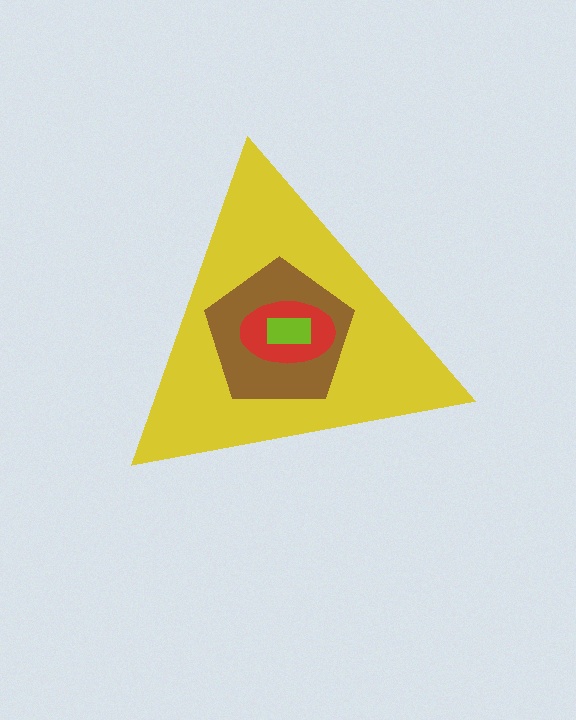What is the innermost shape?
The lime rectangle.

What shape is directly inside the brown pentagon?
The red ellipse.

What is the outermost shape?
The yellow triangle.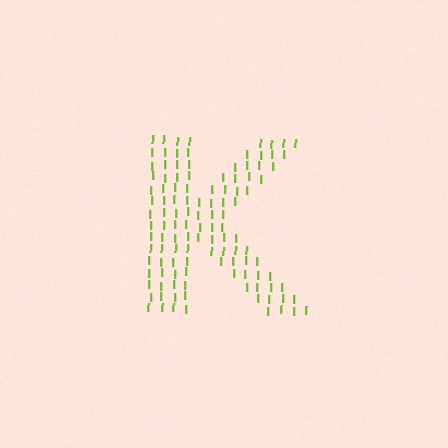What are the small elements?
The small elements are letter I's.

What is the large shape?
The large shape is the letter K.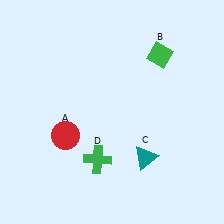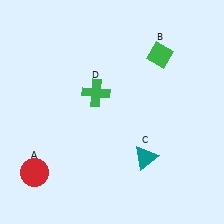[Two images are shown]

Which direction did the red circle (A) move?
The red circle (A) moved down.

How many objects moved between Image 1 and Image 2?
2 objects moved between the two images.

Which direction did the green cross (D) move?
The green cross (D) moved up.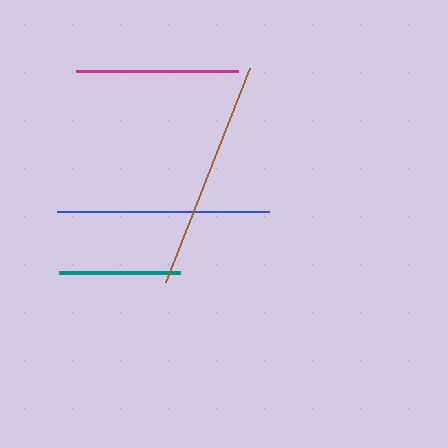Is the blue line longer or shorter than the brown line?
The brown line is longer than the blue line.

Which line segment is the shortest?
The teal line is the shortest at approximately 121 pixels.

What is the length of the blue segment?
The blue segment is approximately 212 pixels long.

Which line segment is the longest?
The brown line is the longest at approximately 230 pixels.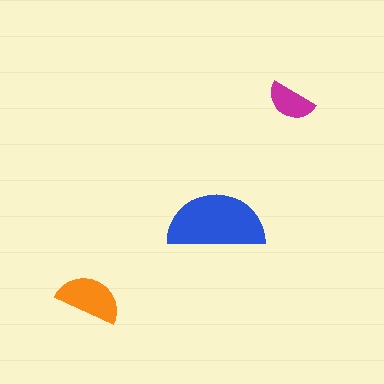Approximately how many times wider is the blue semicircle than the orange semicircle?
About 1.5 times wider.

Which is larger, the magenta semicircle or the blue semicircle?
The blue one.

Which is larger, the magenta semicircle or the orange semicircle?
The orange one.